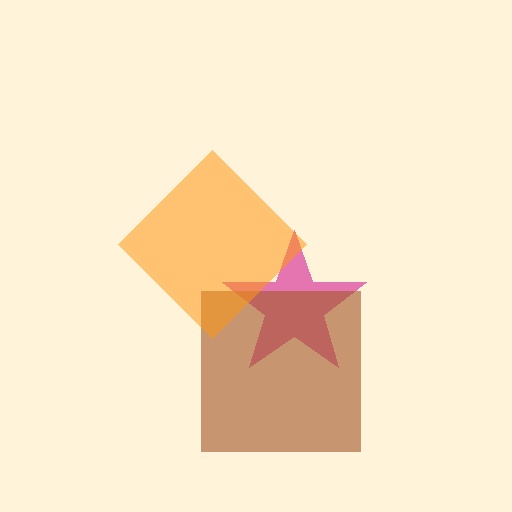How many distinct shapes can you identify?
There are 3 distinct shapes: a magenta star, a brown square, an orange diamond.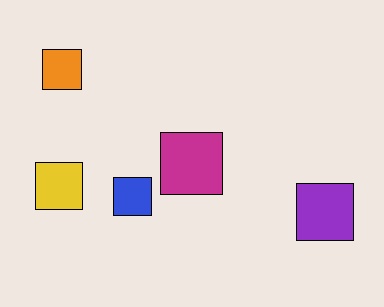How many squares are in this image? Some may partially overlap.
There are 5 squares.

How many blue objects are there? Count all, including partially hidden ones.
There is 1 blue object.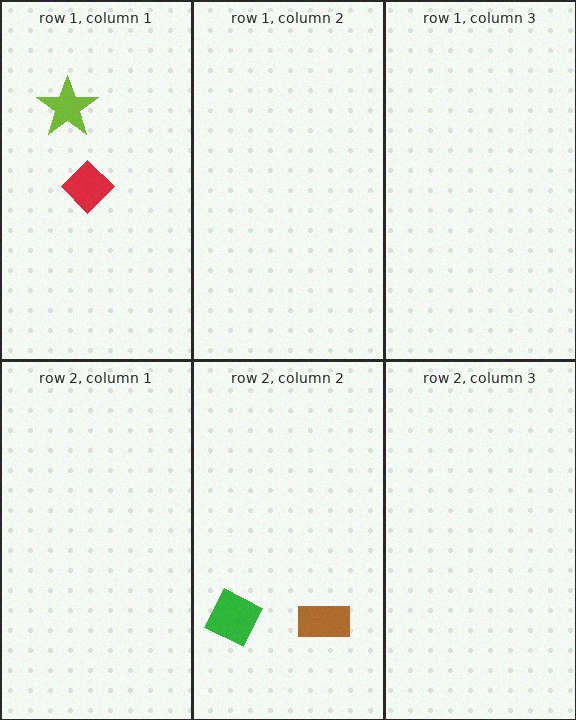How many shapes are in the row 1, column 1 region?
2.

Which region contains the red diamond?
The row 1, column 1 region.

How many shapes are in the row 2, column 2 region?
2.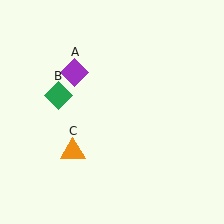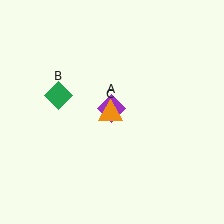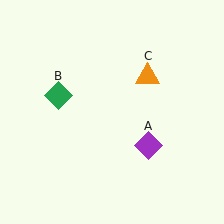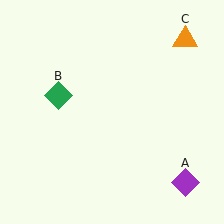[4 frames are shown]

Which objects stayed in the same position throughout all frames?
Green diamond (object B) remained stationary.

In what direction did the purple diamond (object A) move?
The purple diamond (object A) moved down and to the right.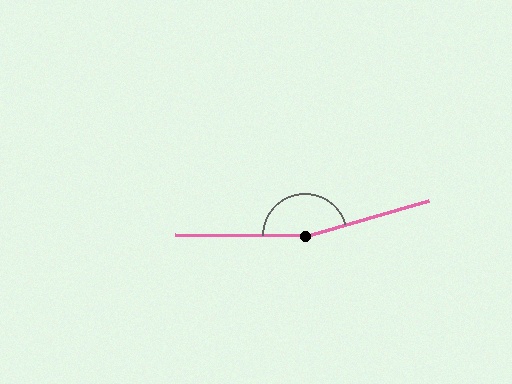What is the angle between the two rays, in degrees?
Approximately 164 degrees.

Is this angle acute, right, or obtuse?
It is obtuse.